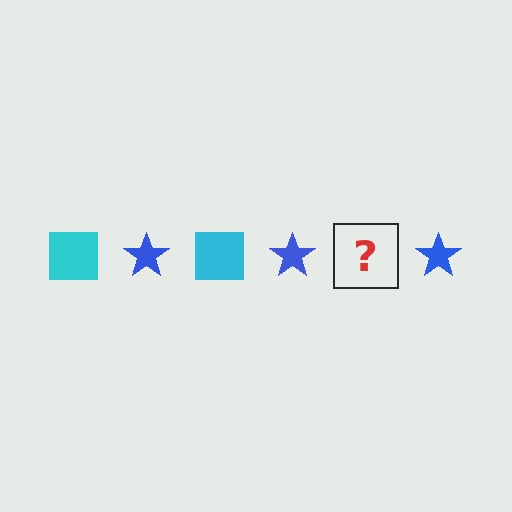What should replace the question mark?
The question mark should be replaced with a cyan square.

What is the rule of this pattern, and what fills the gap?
The rule is that the pattern alternates between cyan square and blue star. The gap should be filled with a cyan square.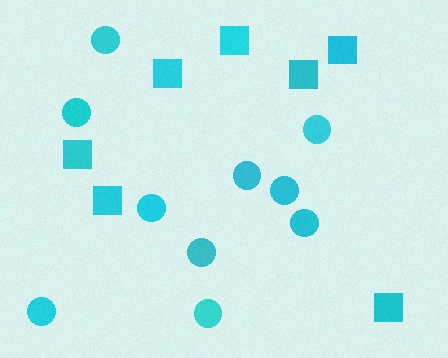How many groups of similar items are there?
There are 2 groups: one group of squares (7) and one group of circles (10).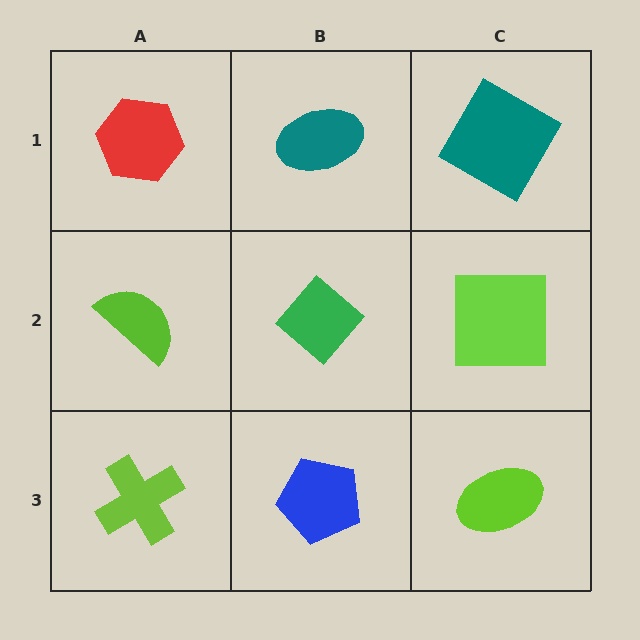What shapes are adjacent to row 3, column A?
A lime semicircle (row 2, column A), a blue pentagon (row 3, column B).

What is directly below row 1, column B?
A green diamond.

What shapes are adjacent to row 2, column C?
A teal diamond (row 1, column C), a lime ellipse (row 3, column C), a green diamond (row 2, column B).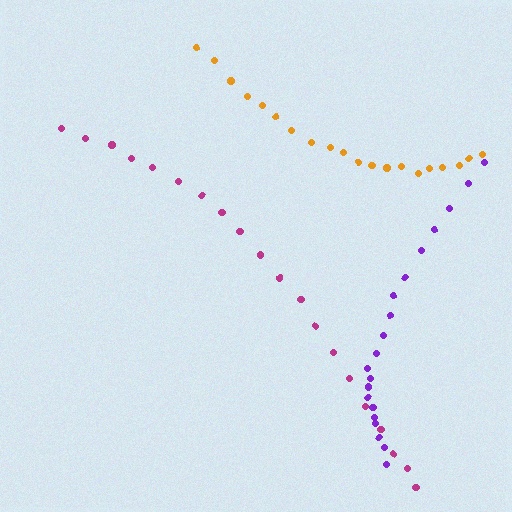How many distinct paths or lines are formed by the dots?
There are 3 distinct paths.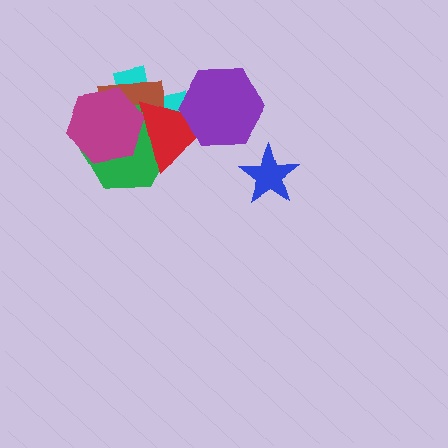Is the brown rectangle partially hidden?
Yes, it is partially covered by another shape.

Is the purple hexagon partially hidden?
No, no other shape covers it.